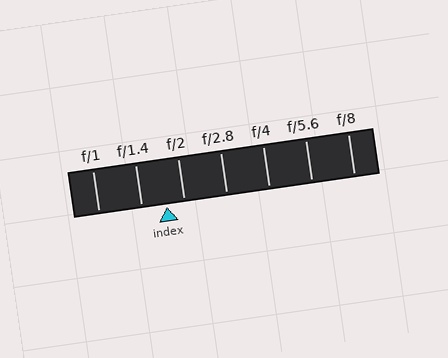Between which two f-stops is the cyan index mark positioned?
The index mark is between f/1.4 and f/2.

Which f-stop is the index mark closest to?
The index mark is closest to f/2.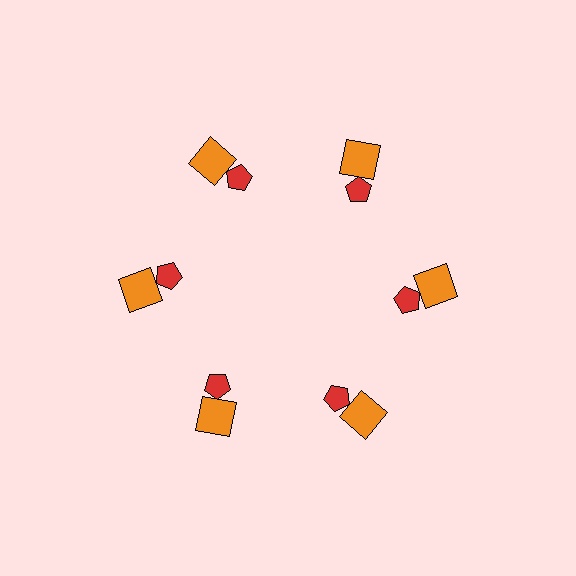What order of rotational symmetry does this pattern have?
This pattern has 6-fold rotational symmetry.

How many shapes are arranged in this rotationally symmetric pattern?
There are 12 shapes, arranged in 6 groups of 2.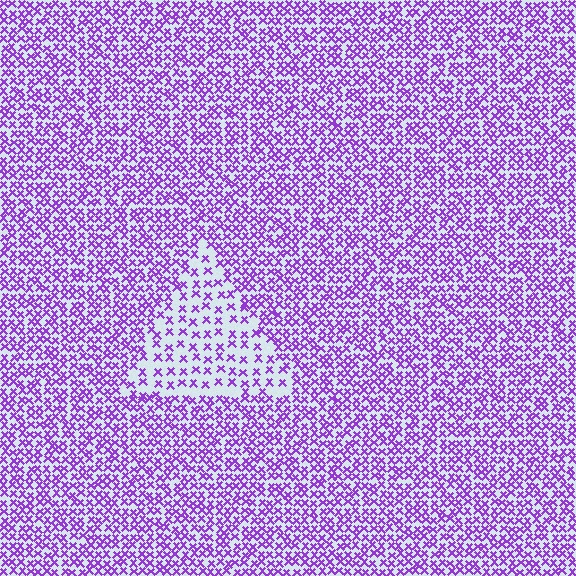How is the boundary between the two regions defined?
The boundary is defined by a change in element density (approximately 2.1x ratio). All elements are the same color, size, and shape.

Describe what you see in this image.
The image contains small purple elements arranged at two different densities. A triangle-shaped region is visible where the elements are less densely packed than the surrounding area.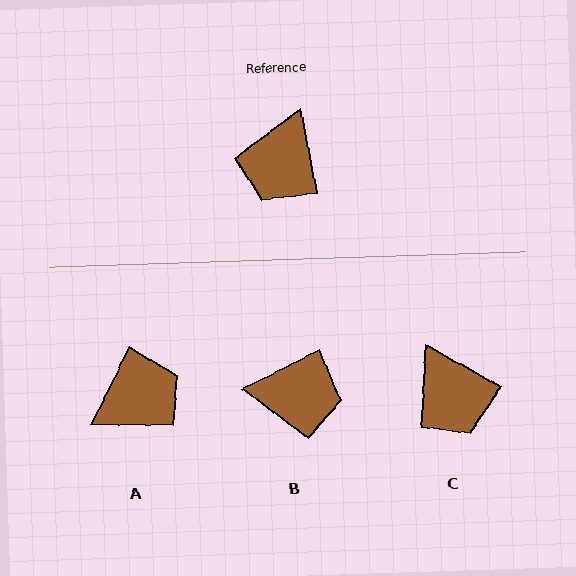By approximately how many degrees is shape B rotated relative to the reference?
Approximately 106 degrees counter-clockwise.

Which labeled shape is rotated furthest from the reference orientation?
A, about 143 degrees away.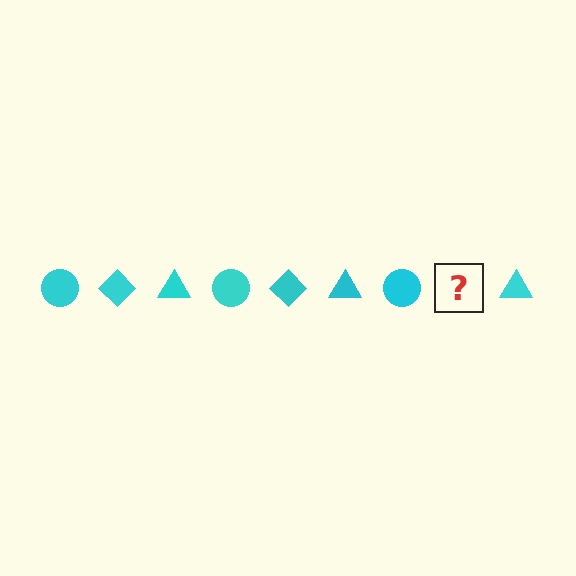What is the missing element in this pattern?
The missing element is a cyan diamond.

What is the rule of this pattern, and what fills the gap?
The rule is that the pattern cycles through circle, diamond, triangle shapes in cyan. The gap should be filled with a cyan diamond.